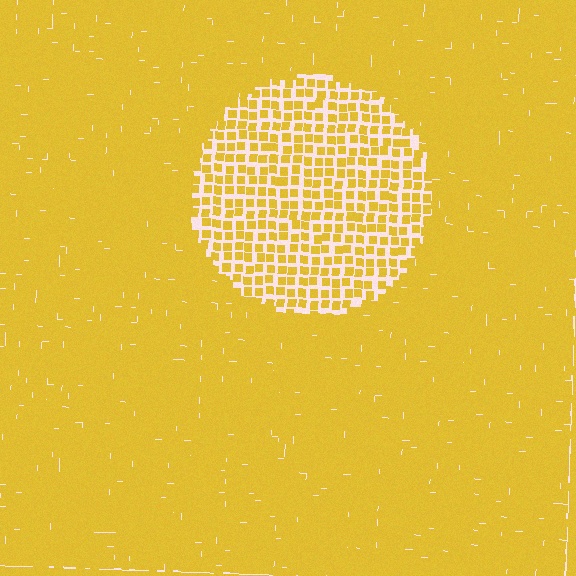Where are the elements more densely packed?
The elements are more densely packed outside the circle boundary.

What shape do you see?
I see a circle.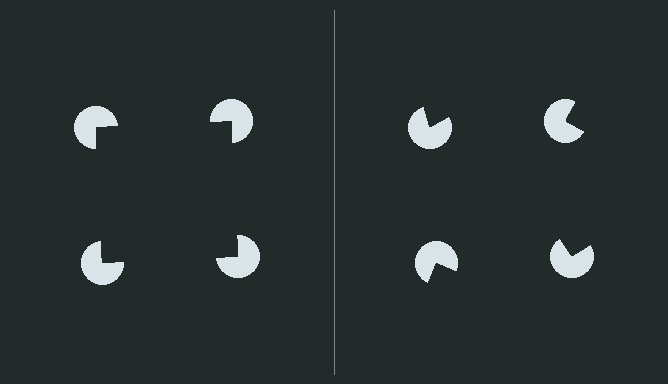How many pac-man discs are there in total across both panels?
8 — 4 on each side.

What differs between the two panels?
The pac-man discs are positioned identically on both sides; only the wedge orientations differ. On the left they align to a square; on the right they are misaligned.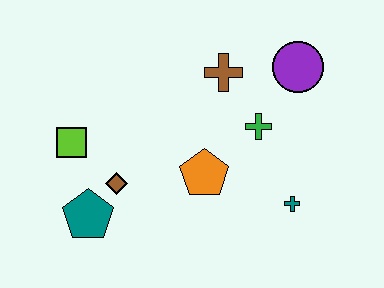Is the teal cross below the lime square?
Yes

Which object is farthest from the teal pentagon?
The purple circle is farthest from the teal pentagon.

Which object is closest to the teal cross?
The green cross is closest to the teal cross.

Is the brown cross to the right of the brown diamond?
Yes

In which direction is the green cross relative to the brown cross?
The green cross is below the brown cross.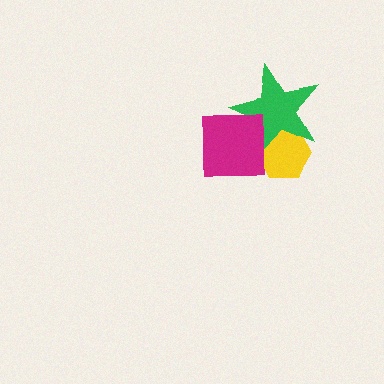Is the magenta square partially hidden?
No, no other shape covers it.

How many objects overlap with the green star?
2 objects overlap with the green star.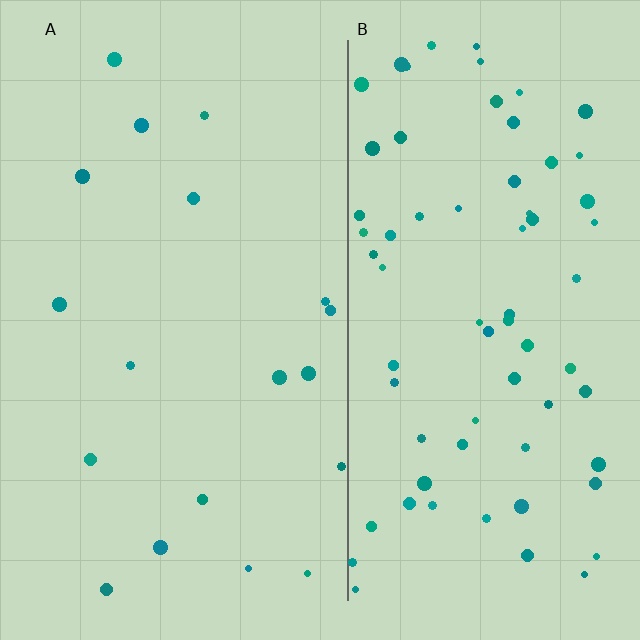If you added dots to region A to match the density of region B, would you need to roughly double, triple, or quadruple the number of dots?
Approximately quadruple.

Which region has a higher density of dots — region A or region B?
B (the right).